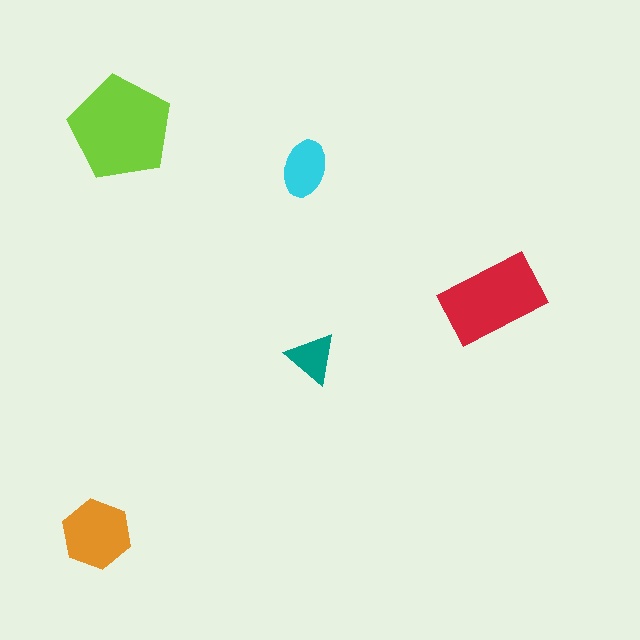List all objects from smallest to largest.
The teal triangle, the cyan ellipse, the orange hexagon, the red rectangle, the lime pentagon.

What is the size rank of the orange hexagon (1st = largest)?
3rd.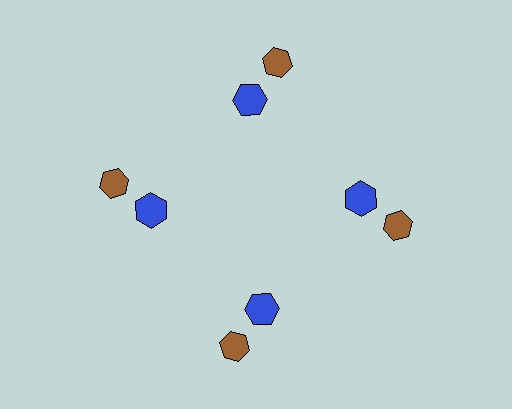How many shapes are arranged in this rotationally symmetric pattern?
There are 8 shapes, arranged in 4 groups of 2.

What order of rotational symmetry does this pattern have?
This pattern has 4-fold rotational symmetry.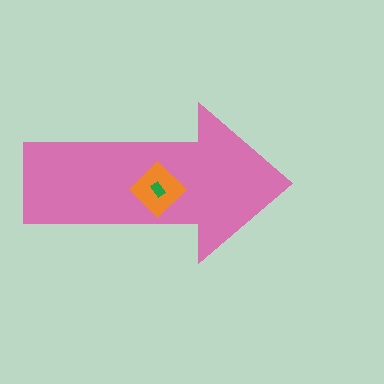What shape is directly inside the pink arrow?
The orange diamond.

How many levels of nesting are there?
3.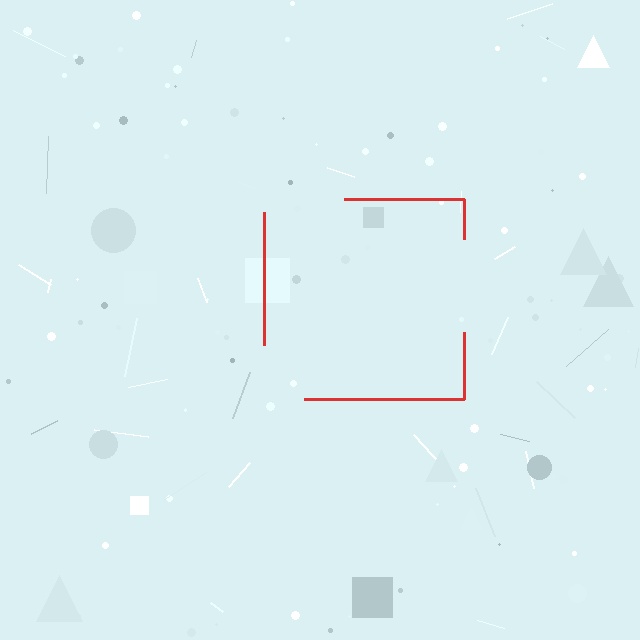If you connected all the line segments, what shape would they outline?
They would outline a square.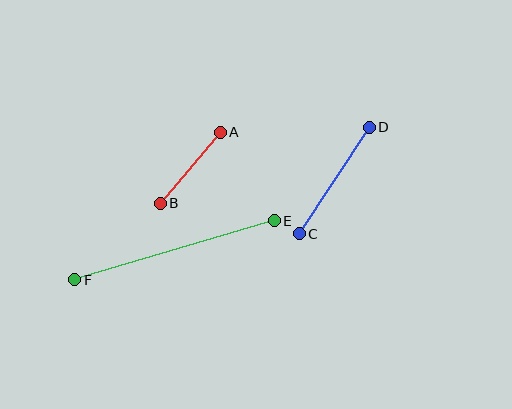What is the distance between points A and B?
The distance is approximately 93 pixels.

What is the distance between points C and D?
The distance is approximately 127 pixels.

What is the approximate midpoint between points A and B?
The midpoint is at approximately (190, 168) pixels.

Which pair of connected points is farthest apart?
Points E and F are farthest apart.